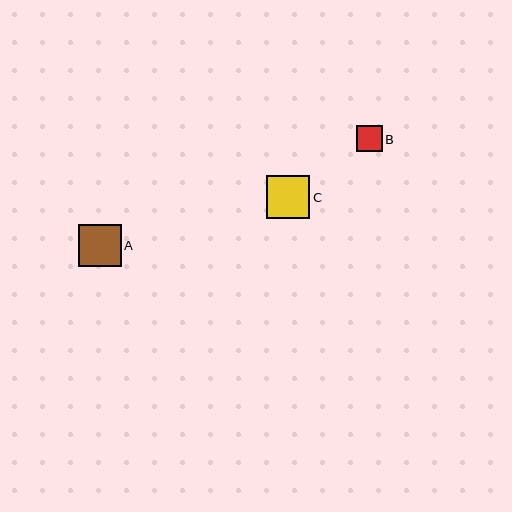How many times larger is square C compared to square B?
Square C is approximately 1.7 times the size of square B.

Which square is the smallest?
Square B is the smallest with a size of approximately 26 pixels.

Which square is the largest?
Square C is the largest with a size of approximately 43 pixels.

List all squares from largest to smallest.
From largest to smallest: C, A, B.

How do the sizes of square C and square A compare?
Square C and square A are approximately the same size.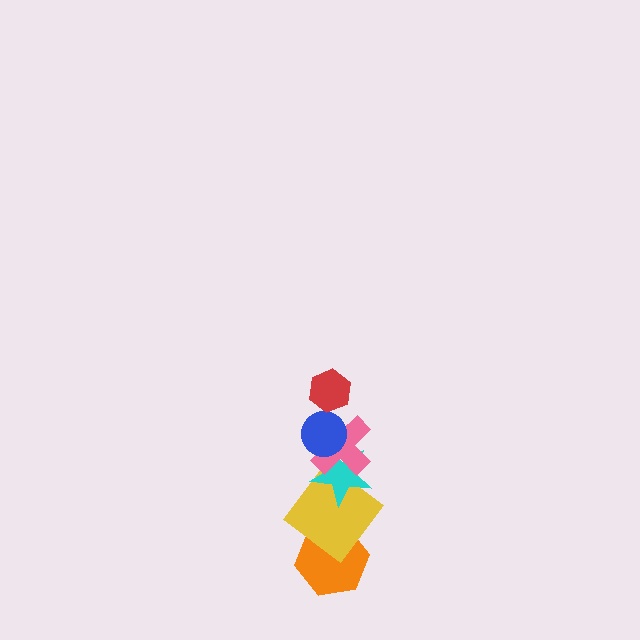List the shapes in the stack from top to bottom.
From top to bottom: the red hexagon, the blue circle, the pink cross, the cyan star, the yellow diamond, the orange hexagon.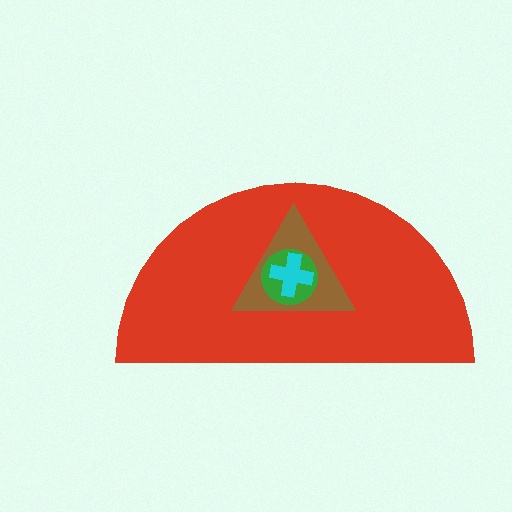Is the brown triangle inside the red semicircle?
Yes.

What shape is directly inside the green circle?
The cyan cross.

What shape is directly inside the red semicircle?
The brown triangle.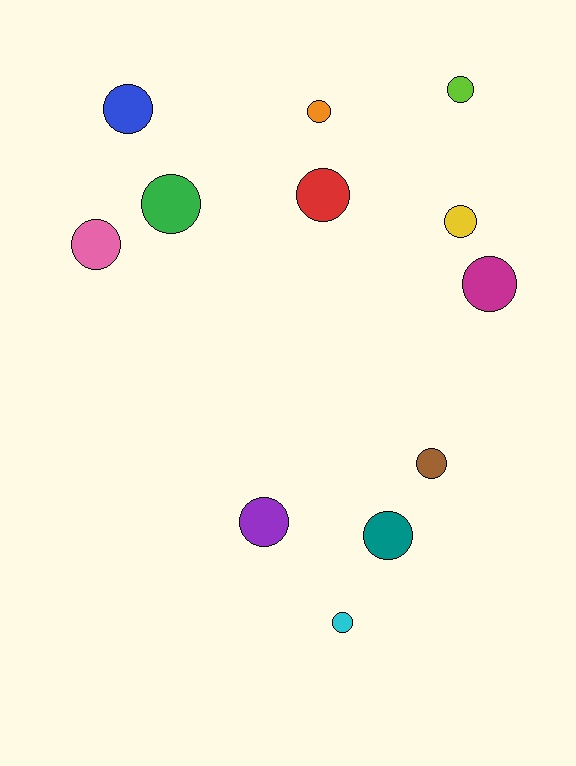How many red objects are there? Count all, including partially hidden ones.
There is 1 red object.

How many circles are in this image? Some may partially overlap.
There are 12 circles.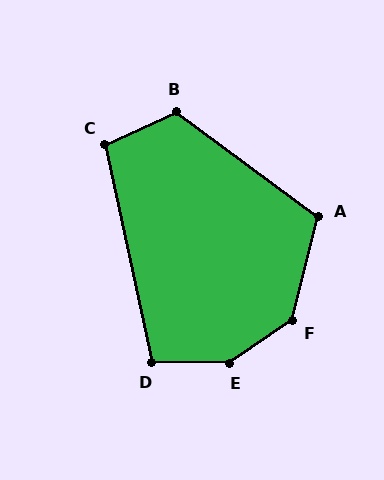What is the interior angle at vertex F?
Approximately 138 degrees (obtuse).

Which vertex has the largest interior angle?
E, at approximately 145 degrees.